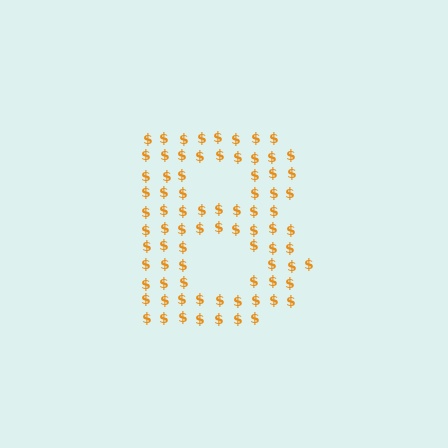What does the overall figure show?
The overall figure shows the letter B.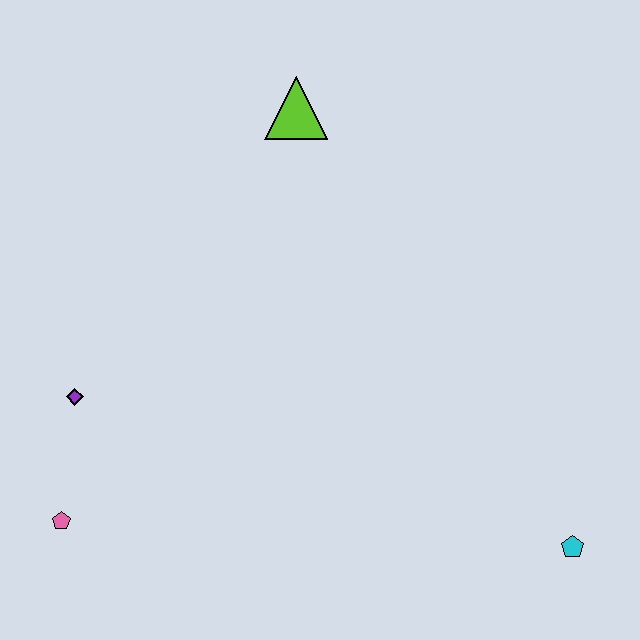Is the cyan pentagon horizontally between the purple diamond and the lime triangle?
No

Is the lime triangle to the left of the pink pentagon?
No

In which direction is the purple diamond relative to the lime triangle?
The purple diamond is below the lime triangle.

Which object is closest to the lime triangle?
The purple diamond is closest to the lime triangle.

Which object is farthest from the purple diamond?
The cyan pentagon is farthest from the purple diamond.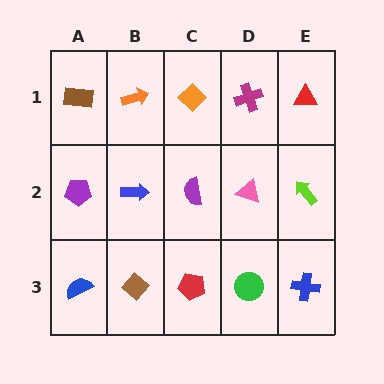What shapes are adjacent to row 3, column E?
A lime arrow (row 2, column E), a green circle (row 3, column D).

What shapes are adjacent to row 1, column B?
A blue arrow (row 2, column B), a brown rectangle (row 1, column A), an orange diamond (row 1, column C).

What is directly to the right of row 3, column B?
A red pentagon.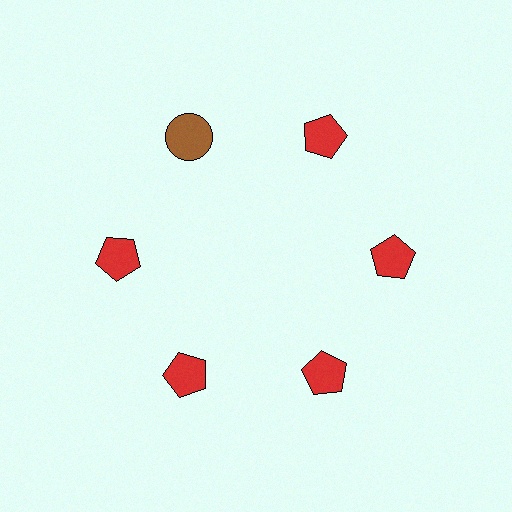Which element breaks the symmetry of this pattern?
The brown circle at roughly the 11 o'clock position breaks the symmetry. All other shapes are red pentagons.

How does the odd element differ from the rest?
It differs in both color (brown instead of red) and shape (circle instead of pentagon).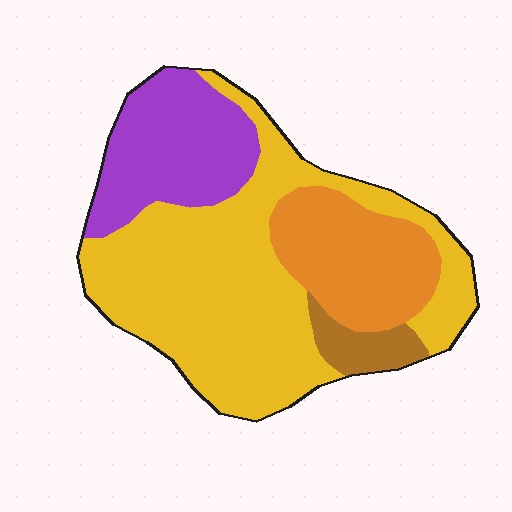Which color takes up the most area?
Yellow, at roughly 55%.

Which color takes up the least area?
Brown, at roughly 5%.